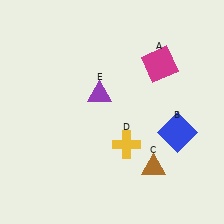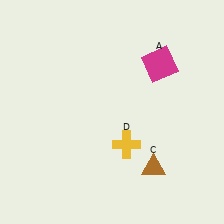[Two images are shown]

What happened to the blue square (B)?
The blue square (B) was removed in Image 2. It was in the bottom-right area of Image 1.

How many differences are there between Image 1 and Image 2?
There are 2 differences between the two images.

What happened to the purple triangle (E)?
The purple triangle (E) was removed in Image 2. It was in the top-left area of Image 1.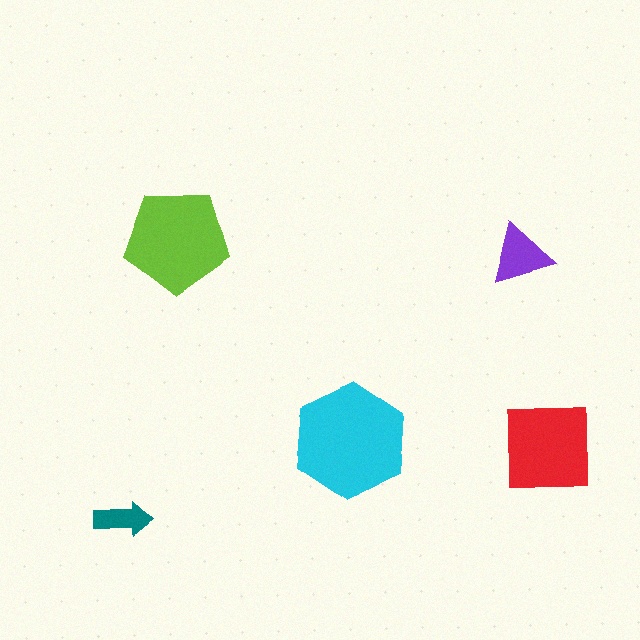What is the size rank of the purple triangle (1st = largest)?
4th.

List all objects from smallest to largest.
The teal arrow, the purple triangle, the red square, the lime pentagon, the cyan hexagon.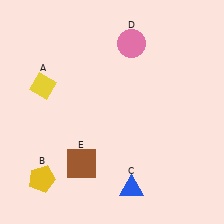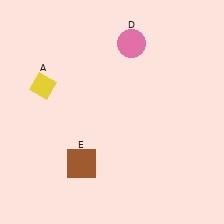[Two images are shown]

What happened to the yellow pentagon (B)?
The yellow pentagon (B) was removed in Image 2. It was in the bottom-left area of Image 1.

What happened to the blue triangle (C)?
The blue triangle (C) was removed in Image 2. It was in the bottom-right area of Image 1.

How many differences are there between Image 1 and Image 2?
There are 2 differences between the two images.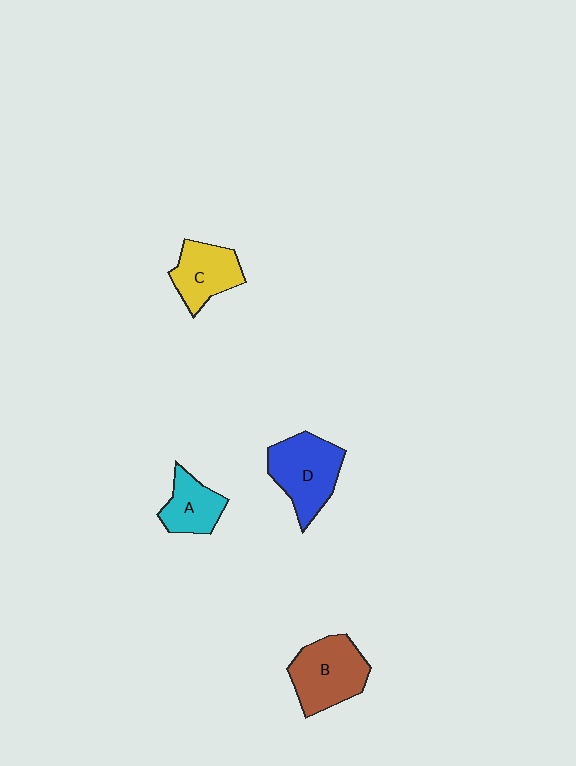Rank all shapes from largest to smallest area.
From largest to smallest: D (blue), B (brown), C (yellow), A (cyan).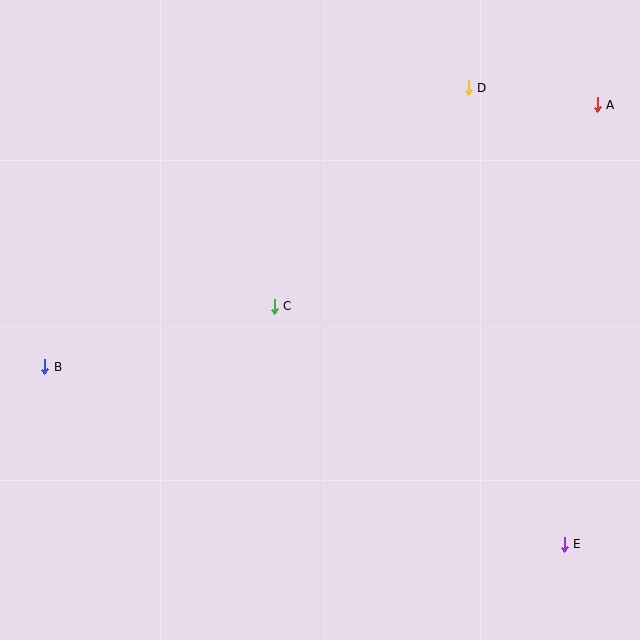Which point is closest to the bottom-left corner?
Point B is closest to the bottom-left corner.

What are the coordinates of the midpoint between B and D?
The midpoint between B and D is at (257, 227).